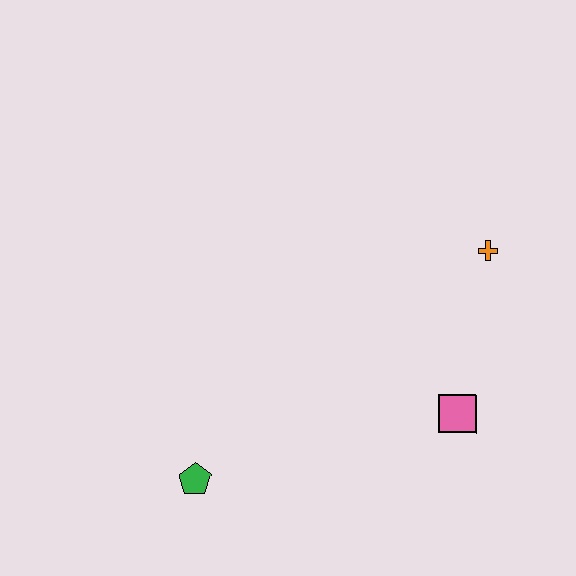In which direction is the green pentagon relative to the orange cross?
The green pentagon is to the left of the orange cross.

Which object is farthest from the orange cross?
The green pentagon is farthest from the orange cross.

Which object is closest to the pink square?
The orange cross is closest to the pink square.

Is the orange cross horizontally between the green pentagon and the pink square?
No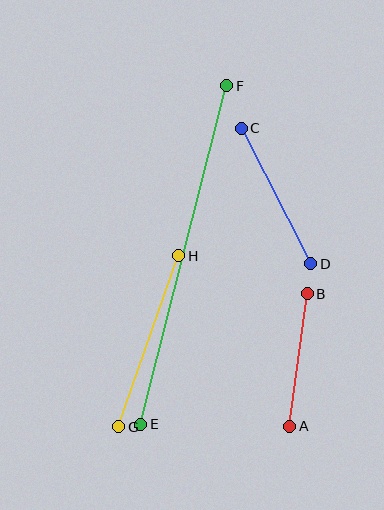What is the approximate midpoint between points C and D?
The midpoint is at approximately (276, 196) pixels.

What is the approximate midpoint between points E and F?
The midpoint is at approximately (184, 255) pixels.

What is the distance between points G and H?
The distance is approximately 181 pixels.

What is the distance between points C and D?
The distance is approximately 152 pixels.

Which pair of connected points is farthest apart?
Points E and F are farthest apart.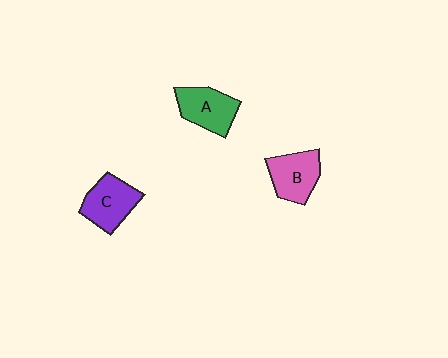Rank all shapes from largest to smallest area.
From largest to smallest: C (purple), A (green), B (pink).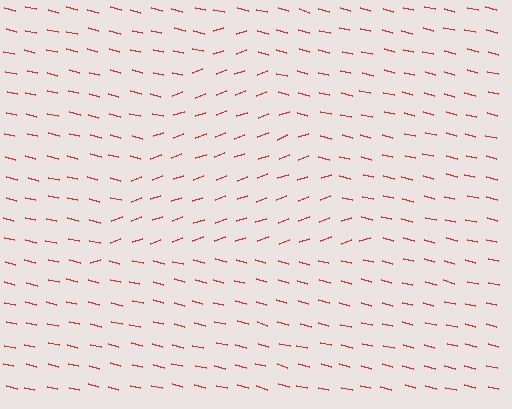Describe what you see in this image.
The image is filled with small red line segments. A triangle region in the image has lines oriented differently from the surrounding lines, creating a visible texture boundary.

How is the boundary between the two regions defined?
The boundary is defined purely by a change in line orientation (approximately 33 degrees difference). All lines are the same color and thickness.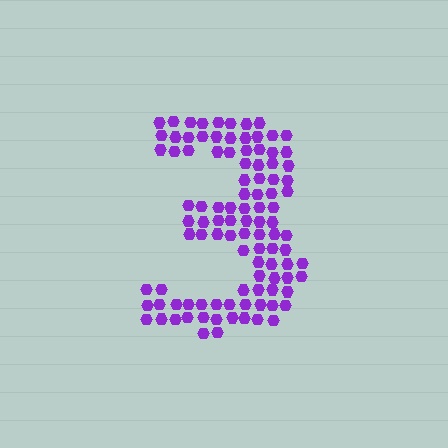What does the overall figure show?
The overall figure shows the digit 3.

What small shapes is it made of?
It is made of small hexagons.